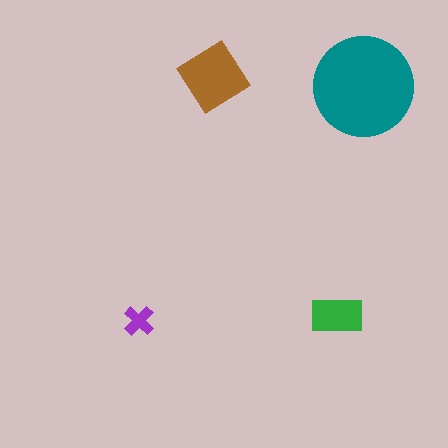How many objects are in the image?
There are 4 objects in the image.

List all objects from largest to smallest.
The teal circle, the brown diamond, the green rectangle, the purple cross.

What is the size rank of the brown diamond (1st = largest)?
2nd.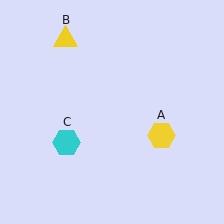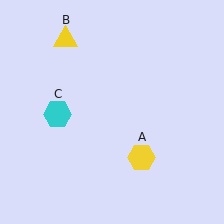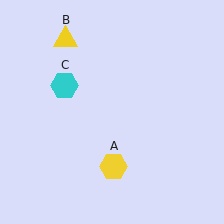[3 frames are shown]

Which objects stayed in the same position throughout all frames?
Yellow triangle (object B) remained stationary.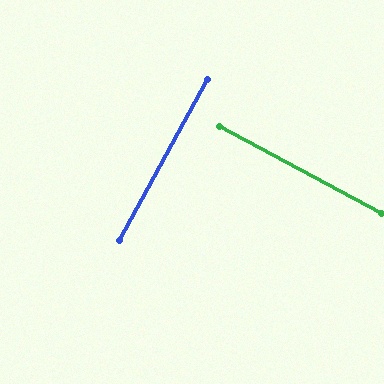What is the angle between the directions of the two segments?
Approximately 89 degrees.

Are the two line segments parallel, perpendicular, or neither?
Perpendicular — they meet at approximately 89°.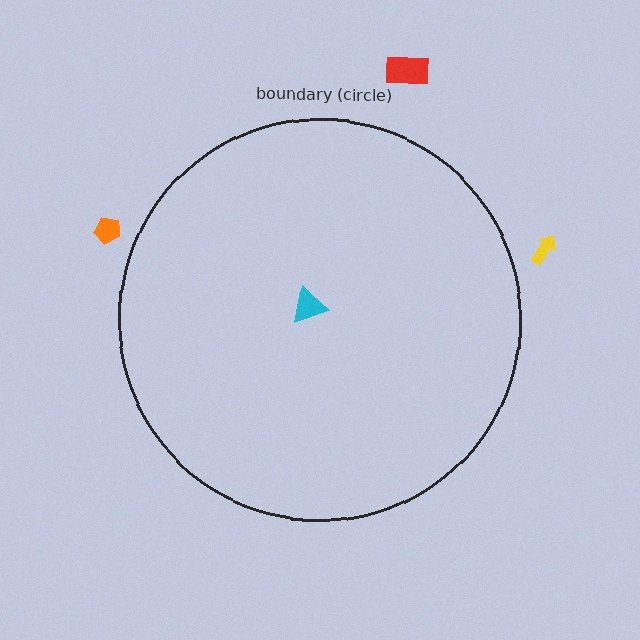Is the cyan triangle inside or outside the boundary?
Inside.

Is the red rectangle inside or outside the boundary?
Outside.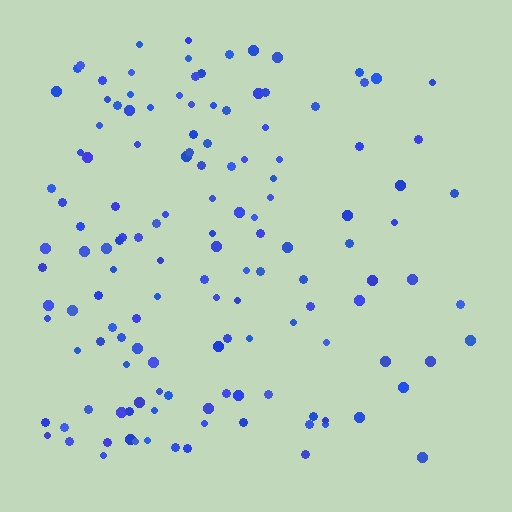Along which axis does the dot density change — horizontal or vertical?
Horizontal.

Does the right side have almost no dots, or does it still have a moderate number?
Still a moderate number, just noticeably fewer than the left.